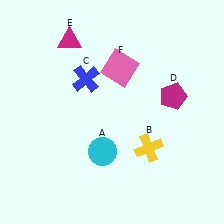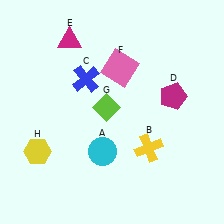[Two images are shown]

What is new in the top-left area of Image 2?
A lime diamond (G) was added in the top-left area of Image 2.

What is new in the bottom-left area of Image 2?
A yellow hexagon (H) was added in the bottom-left area of Image 2.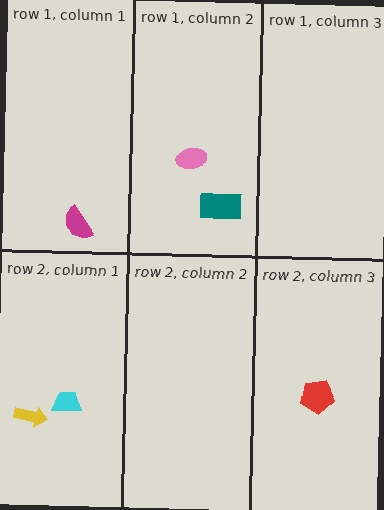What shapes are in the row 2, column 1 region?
The cyan trapezoid, the yellow arrow.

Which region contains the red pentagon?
The row 2, column 3 region.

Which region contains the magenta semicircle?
The row 1, column 1 region.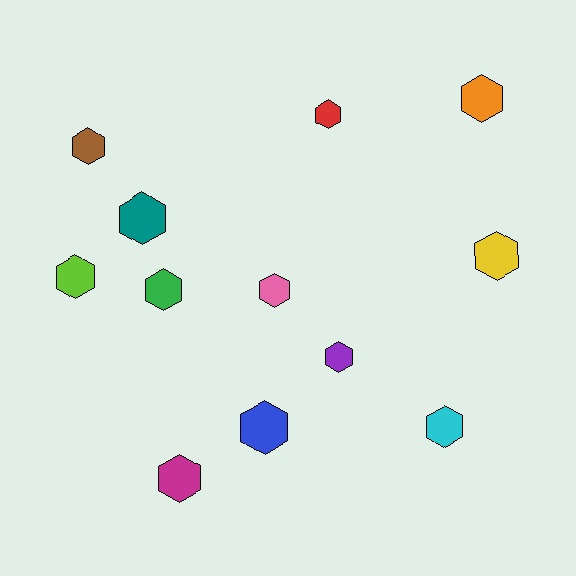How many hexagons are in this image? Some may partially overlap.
There are 12 hexagons.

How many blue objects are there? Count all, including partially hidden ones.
There is 1 blue object.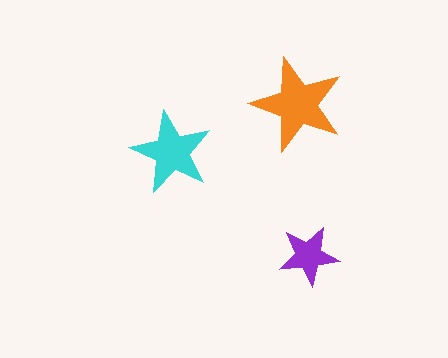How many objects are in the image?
There are 3 objects in the image.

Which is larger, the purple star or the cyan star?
The cyan one.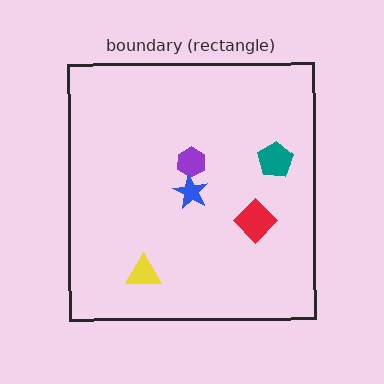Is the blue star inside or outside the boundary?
Inside.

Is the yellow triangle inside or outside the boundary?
Inside.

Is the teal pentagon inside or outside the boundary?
Inside.